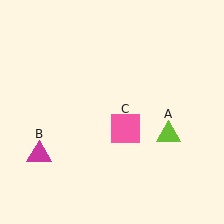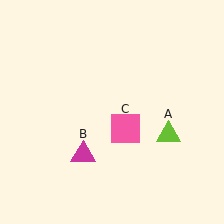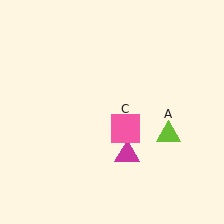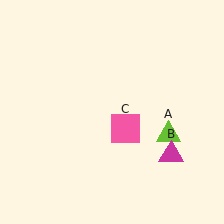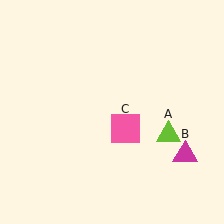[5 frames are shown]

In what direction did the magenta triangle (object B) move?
The magenta triangle (object B) moved right.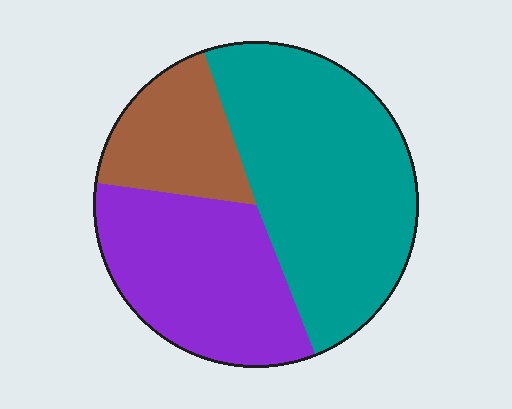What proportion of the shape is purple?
Purple covers roughly 35% of the shape.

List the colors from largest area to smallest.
From largest to smallest: teal, purple, brown.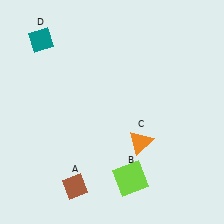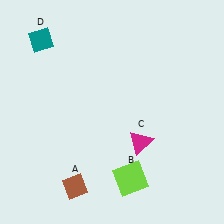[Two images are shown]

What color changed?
The triangle (C) changed from orange in Image 1 to magenta in Image 2.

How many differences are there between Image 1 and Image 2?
There is 1 difference between the two images.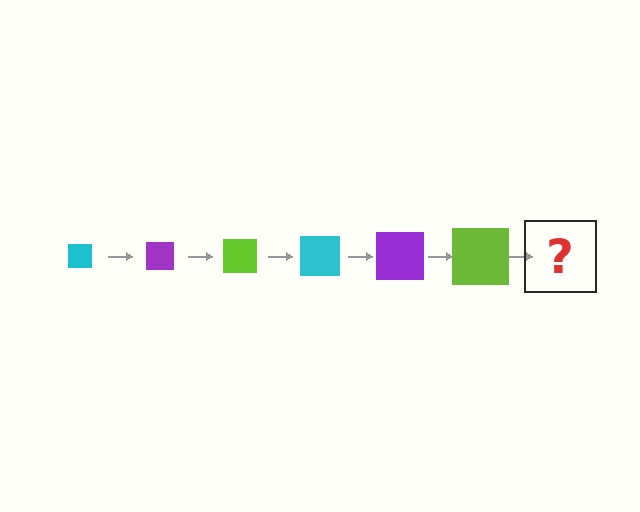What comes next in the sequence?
The next element should be a cyan square, larger than the previous one.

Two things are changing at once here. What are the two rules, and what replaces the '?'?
The two rules are that the square grows larger each step and the color cycles through cyan, purple, and lime. The '?' should be a cyan square, larger than the previous one.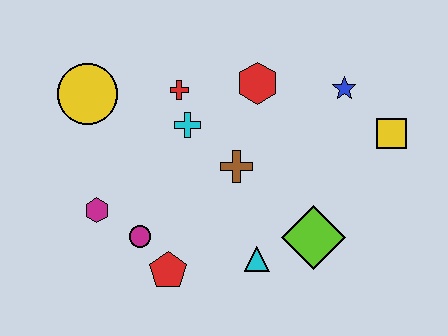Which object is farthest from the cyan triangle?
The yellow circle is farthest from the cyan triangle.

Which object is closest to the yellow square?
The blue star is closest to the yellow square.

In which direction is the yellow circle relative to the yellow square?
The yellow circle is to the left of the yellow square.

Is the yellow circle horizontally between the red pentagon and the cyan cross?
No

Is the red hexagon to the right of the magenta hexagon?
Yes